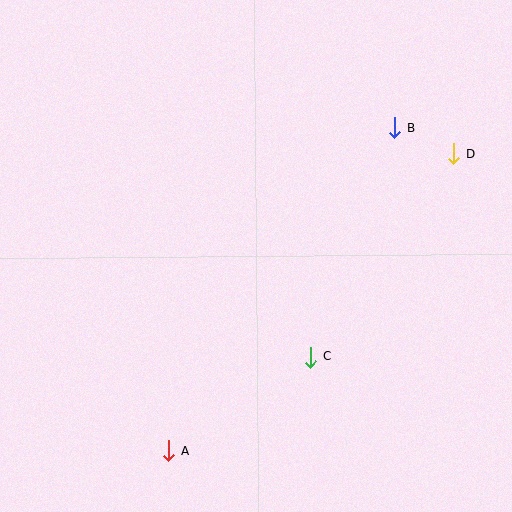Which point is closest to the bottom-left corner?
Point A is closest to the bottom-left corner.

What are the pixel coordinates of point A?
Point A is at (168, 450).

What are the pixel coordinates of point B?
Point B is at (395, 128).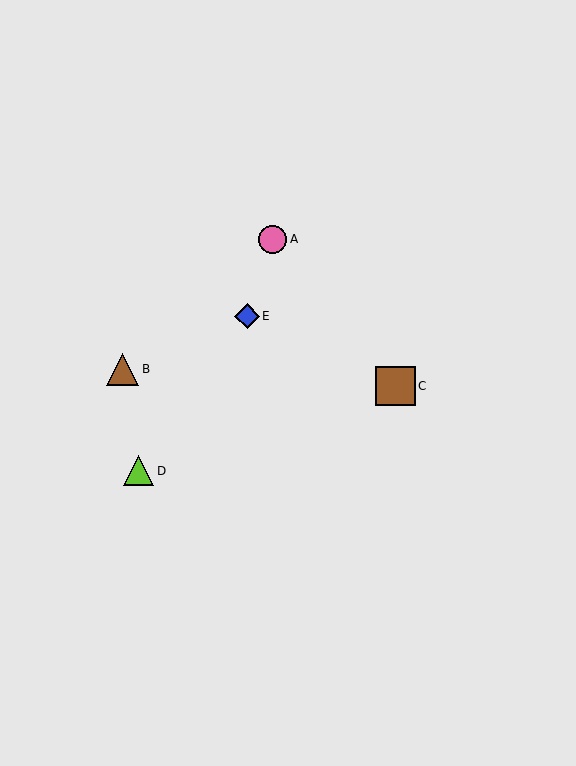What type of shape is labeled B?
Shape B is a brown triangle.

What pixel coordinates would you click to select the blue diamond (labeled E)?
Click at (247, 316) to select the blue diamond E.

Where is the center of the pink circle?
The center of the pink circle is at (273, 239).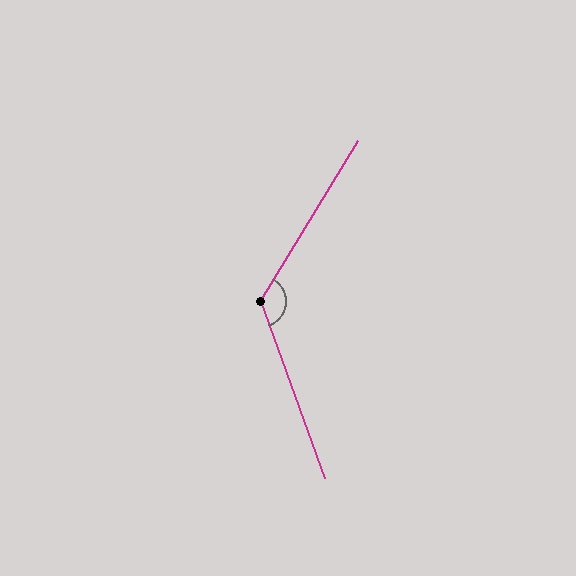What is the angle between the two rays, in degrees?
Approximately 129 degrees.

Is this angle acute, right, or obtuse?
It is obtuse.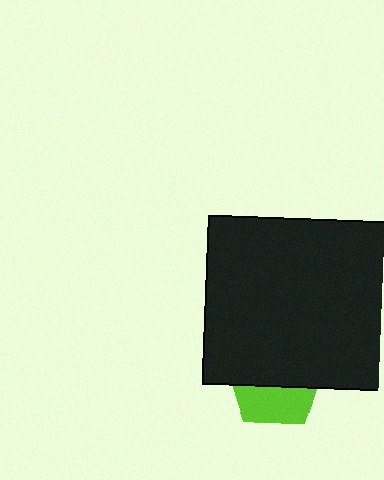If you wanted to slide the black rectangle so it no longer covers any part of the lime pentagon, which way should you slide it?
Slide it up — that is the most direct way to separate the two shapes.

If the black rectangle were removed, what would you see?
You would see the complete lime pentagon.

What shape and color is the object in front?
The object in front is a black rectangle.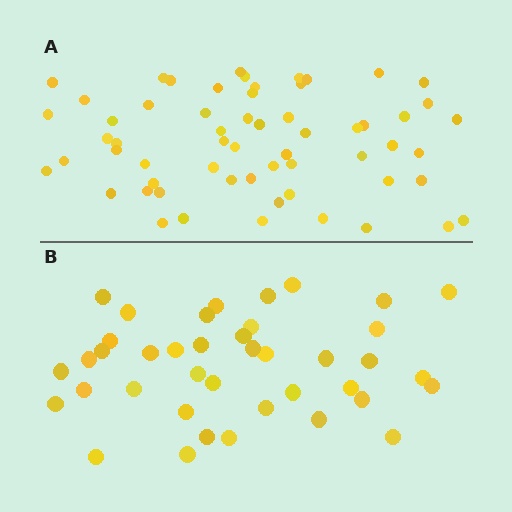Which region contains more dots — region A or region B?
Region A (the top region) has more dots.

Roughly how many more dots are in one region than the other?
Region A has approximately 20 more dots than region B.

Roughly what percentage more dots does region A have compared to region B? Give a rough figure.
About 50% more.